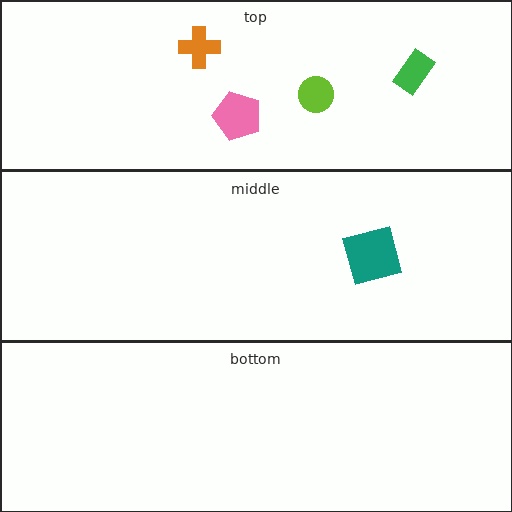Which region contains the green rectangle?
The top region.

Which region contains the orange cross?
The top region.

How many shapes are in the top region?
4.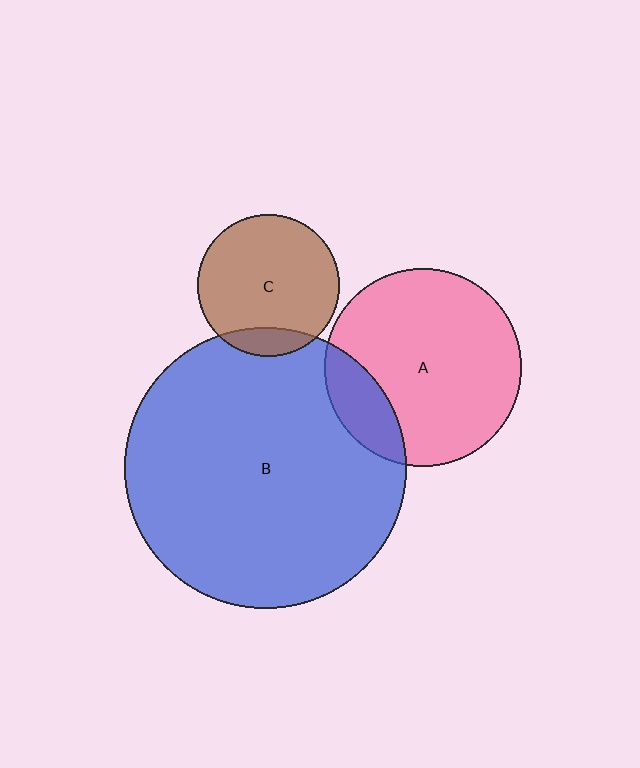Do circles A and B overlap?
Yes.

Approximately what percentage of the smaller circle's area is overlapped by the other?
Approximately 15%.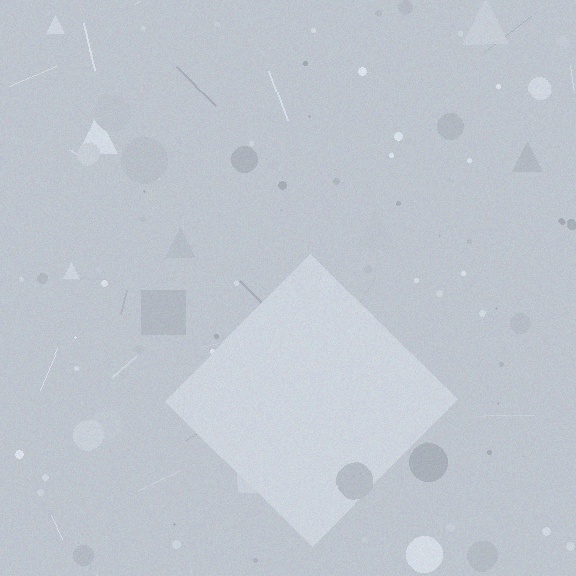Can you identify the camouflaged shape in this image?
The camouflaged shape is a diamond.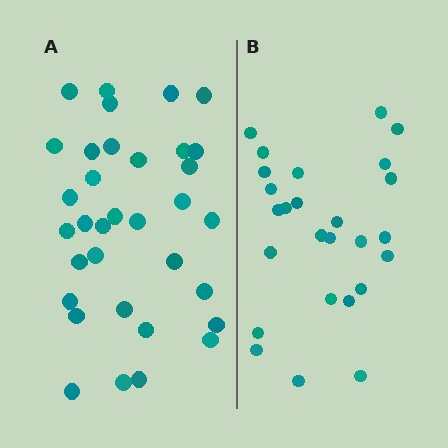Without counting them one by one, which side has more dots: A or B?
Region A (the left region) has more dots.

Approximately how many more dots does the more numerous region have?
Region A has roughly 8 or so more dots than region B.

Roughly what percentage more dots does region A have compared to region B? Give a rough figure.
About 30% more.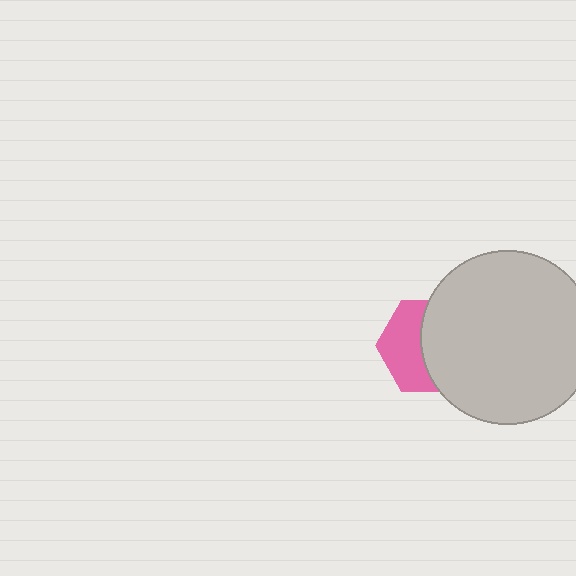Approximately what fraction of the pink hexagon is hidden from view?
Roughly 54% of the pink hexagon is hidden behind the light gray circle.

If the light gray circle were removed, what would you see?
You would see the complete pink hexagon.